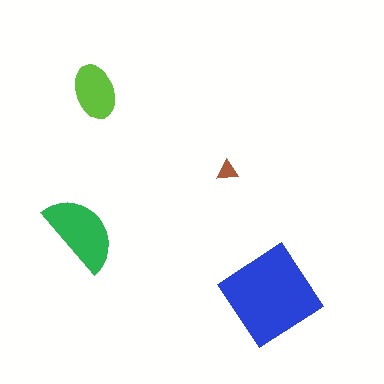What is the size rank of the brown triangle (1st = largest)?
4th.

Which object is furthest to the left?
The green semicircle is leftmost.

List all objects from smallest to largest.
The brown triangle, the lime ellipse, the green semicircle, the blue diamond.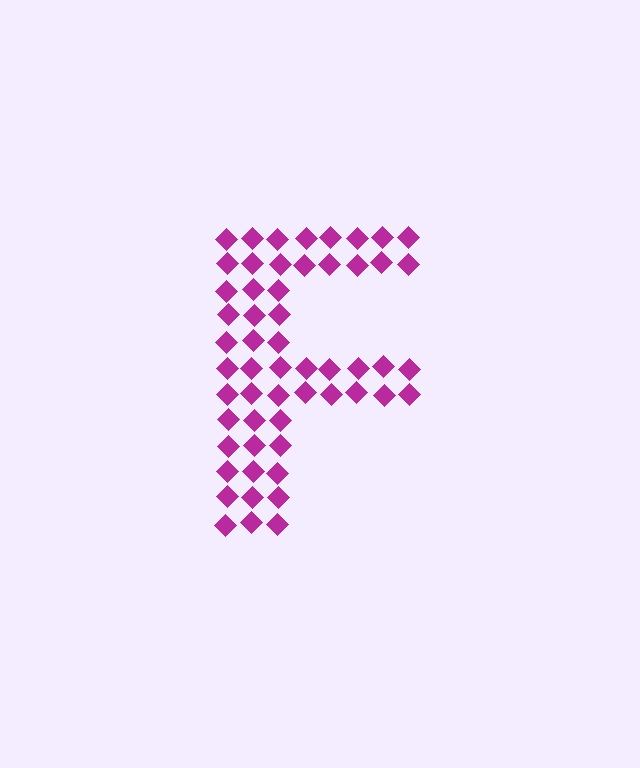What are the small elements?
The small elements are diamonds.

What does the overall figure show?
The overall figure shows the letter F.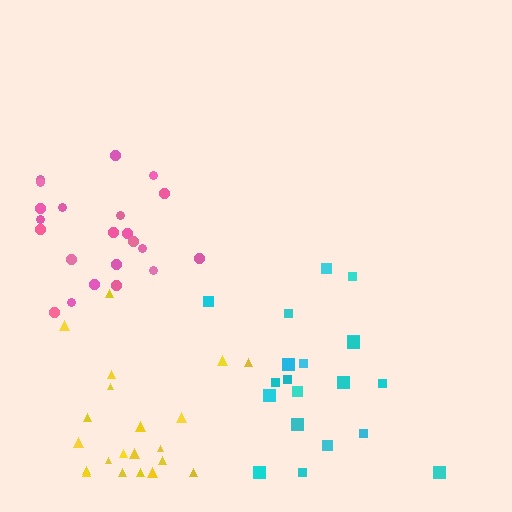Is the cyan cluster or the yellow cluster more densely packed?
Yellow.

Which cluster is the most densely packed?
Pink.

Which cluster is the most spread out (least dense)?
Cyan.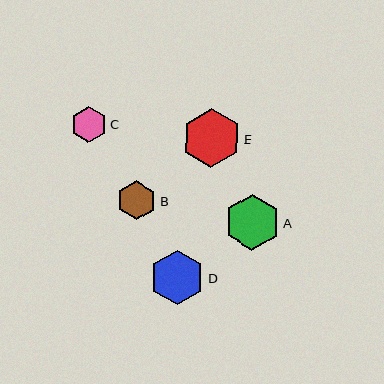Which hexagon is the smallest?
Hexagon C is the smallest with a size of approximately 36 pixels.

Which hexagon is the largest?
Hexagon E is the largest with a size of approximately 59 pixels.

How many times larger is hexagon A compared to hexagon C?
Hexagon A is approximately 1.5 times the size of hexagon C.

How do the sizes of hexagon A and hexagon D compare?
Hexagon A and hexagon D are approximately the same size.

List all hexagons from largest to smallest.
From largest to smallest: E, A, D, B, C.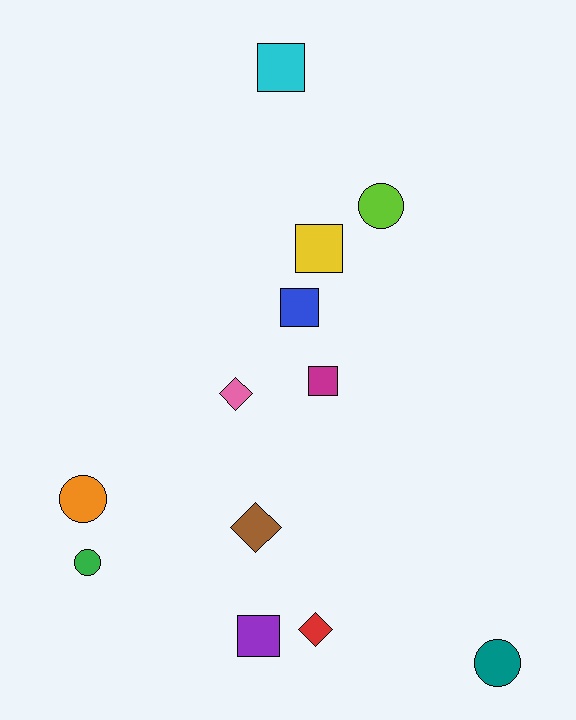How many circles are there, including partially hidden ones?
There are 4 circles.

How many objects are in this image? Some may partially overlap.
There are 12 objects.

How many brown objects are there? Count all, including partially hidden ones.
There is 1 brown object.